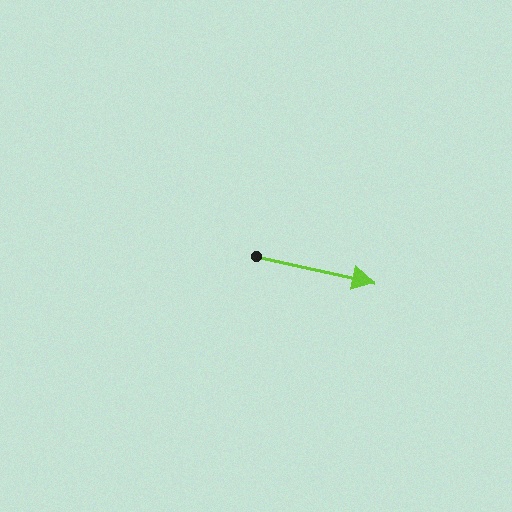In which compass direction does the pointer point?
East.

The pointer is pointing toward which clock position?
Roughly 3 o'clock.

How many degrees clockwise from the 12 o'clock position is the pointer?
Approximately 102 degrees.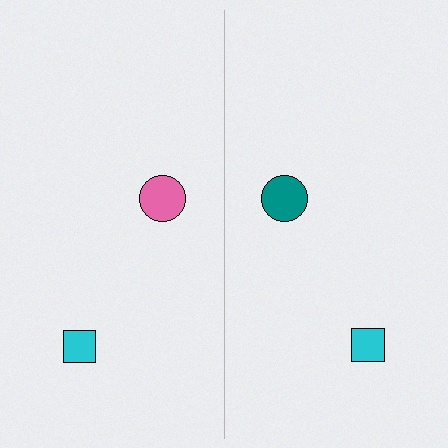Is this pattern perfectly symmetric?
No, the pattern is not perfectly symmetric. The teal circle on the right side breaks the symmetry — its mirror counterpart is pink.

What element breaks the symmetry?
The teal circle on the right side breaks the symmetry — its mirror counterpart is pink.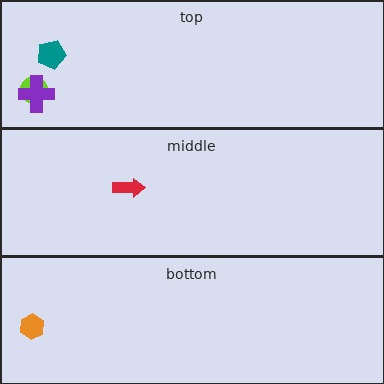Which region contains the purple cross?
The top region.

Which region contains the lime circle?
The top region.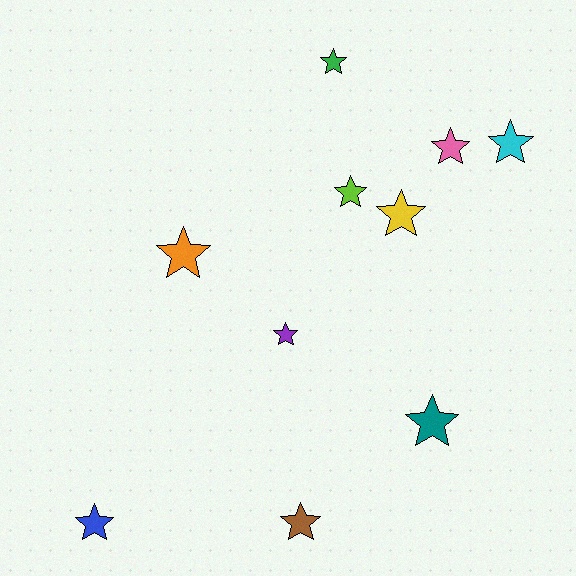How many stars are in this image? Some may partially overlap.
There are 10 stars.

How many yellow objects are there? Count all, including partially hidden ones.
There is 1 yellow object.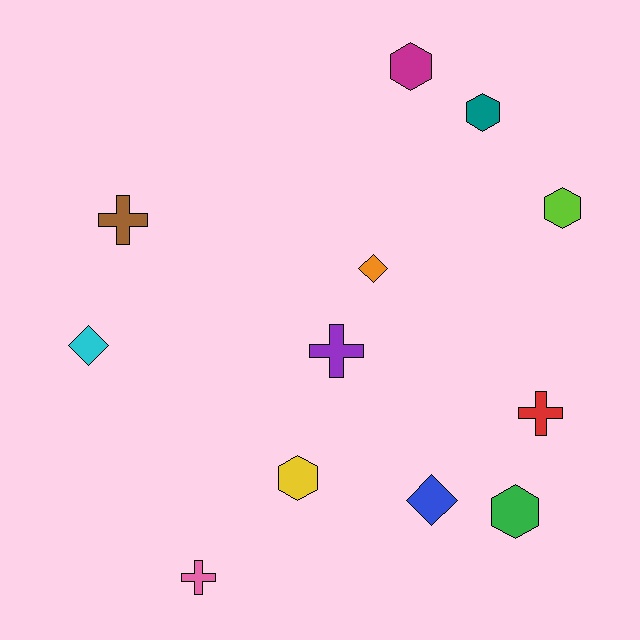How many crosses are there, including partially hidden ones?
There are 4 crosses.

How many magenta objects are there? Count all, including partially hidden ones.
There is 1 magenta object.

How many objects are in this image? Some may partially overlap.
There are 12 objects.